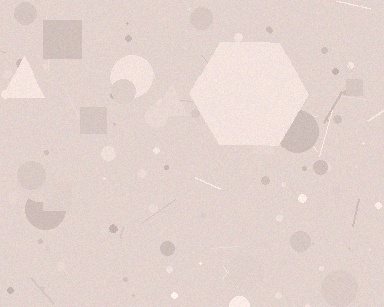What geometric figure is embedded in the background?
A hexagon is embedded in the background.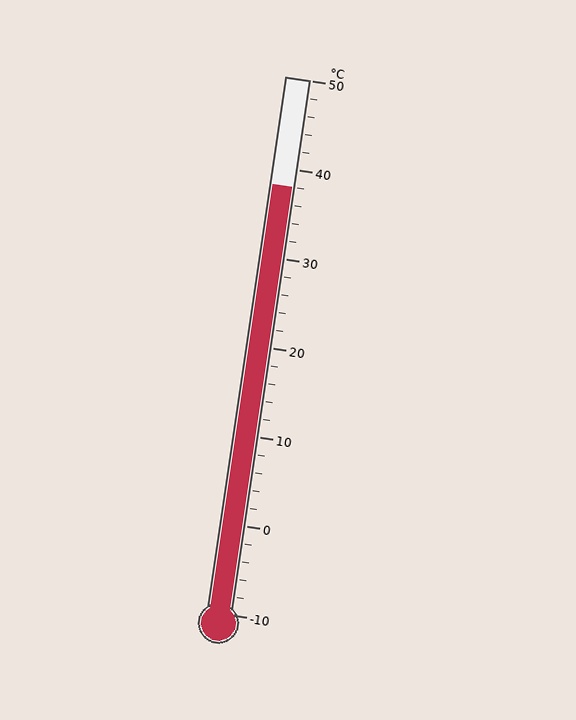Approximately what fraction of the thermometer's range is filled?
The thermometer is filled to approximately 80% of its range.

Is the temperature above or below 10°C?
The temperature is above 10°C.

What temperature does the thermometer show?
The thermometer shows approximately 38°C.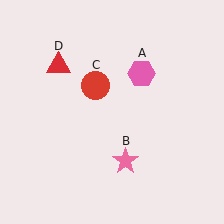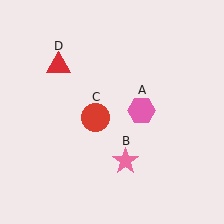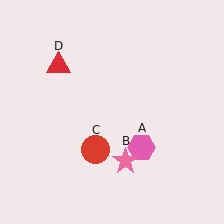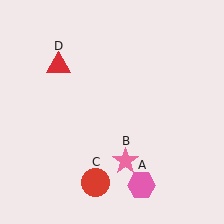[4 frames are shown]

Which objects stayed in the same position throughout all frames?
Pink star (object B) and red triangle (object D) remained stationary.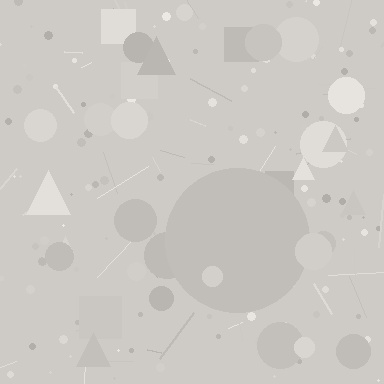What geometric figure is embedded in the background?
A circle is embedded in the background.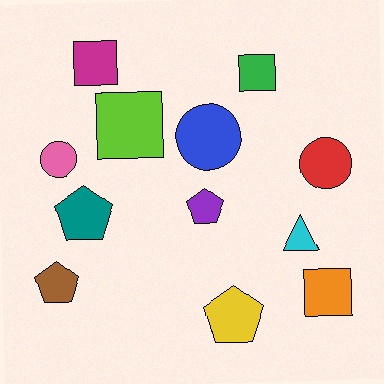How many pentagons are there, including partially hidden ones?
There are 4 pentagons.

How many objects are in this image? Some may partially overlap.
There are 12 objects.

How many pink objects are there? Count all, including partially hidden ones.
There is 1 pink object.